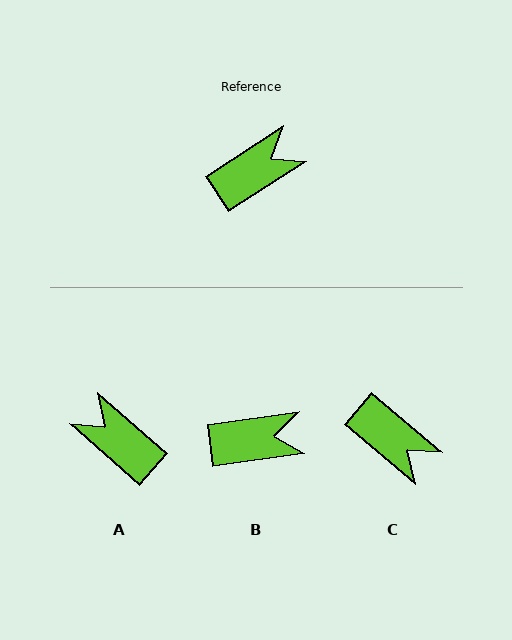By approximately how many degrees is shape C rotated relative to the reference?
Approximately 73 degrees clockwise.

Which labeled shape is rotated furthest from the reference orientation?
A, about 106 degrees away.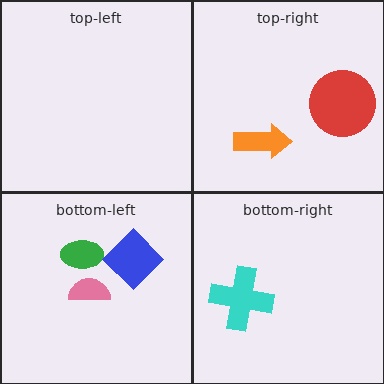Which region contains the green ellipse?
The bottom-left region.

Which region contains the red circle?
The top-right region.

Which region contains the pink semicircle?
The bottom-left region.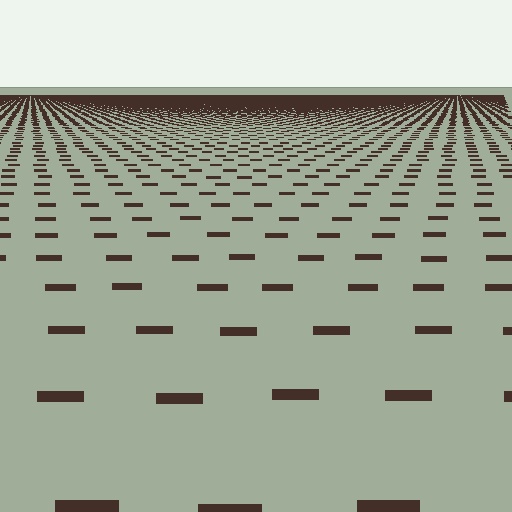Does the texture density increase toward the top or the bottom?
Density increases toward the top.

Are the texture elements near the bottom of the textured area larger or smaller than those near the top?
Larger. Near the bottom, elements are closer to the viewer and appear at a bigger on-screen size.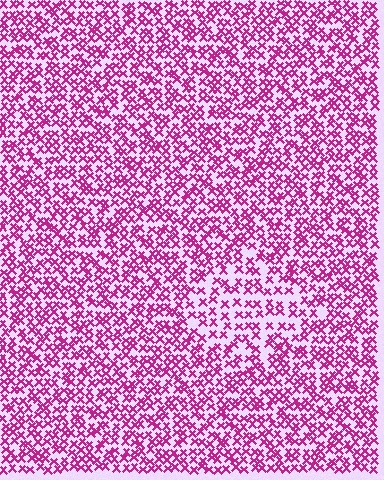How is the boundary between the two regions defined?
The boundary is defined by a change in element density (approximately 1.6x ratio). All elements are the same color, size, and shape.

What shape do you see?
I see a diamond.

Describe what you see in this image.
The image contains small magenta elements arranged at two different densities. A diamond-shaped region is visible where the elements are less densely packed than the surrounding area.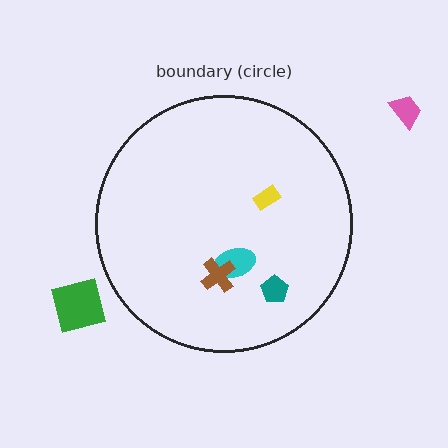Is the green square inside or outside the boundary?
Outside.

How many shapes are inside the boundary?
4 inside, 2 outside.